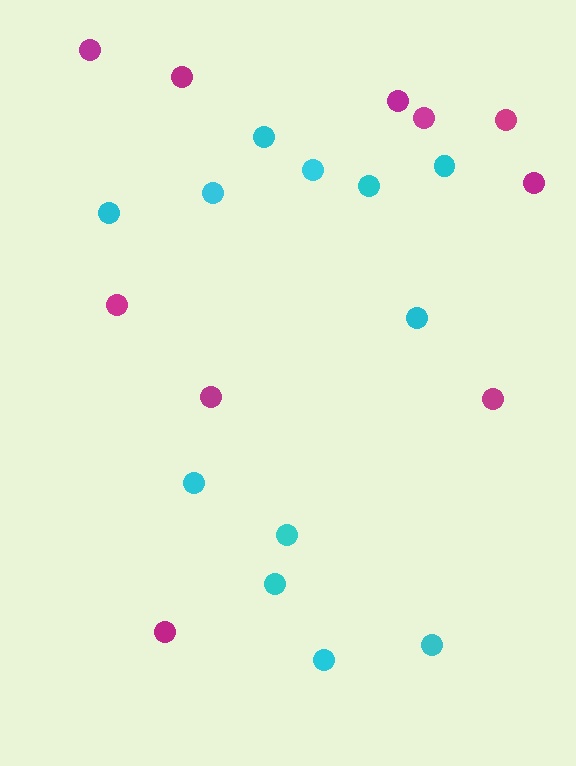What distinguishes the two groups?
There are 2 groups: one group of cyan circles (12) and one group of magenta circles (10).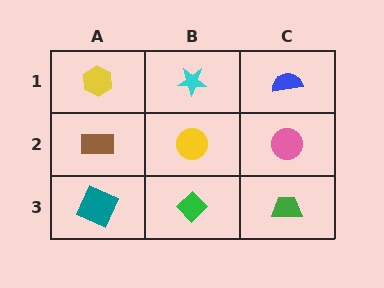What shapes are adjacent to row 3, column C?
A pink circle (row 2, column C), a green diamond (row 3, column B).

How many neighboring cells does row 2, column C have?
3.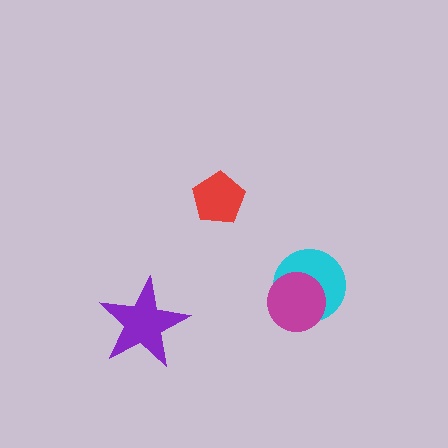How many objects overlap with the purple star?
0 objects overlap with the purple star.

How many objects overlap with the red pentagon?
0 objects overlap with the red pentagon.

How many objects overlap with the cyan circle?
1 object overlaps with the cyan circle.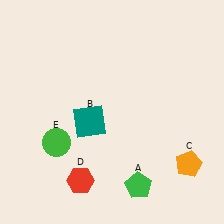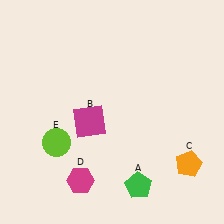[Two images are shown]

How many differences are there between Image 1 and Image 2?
There are 3 differences between the two images.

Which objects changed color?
B changed from teal to magenta. D changed from red to magenta. E changed from green to lime.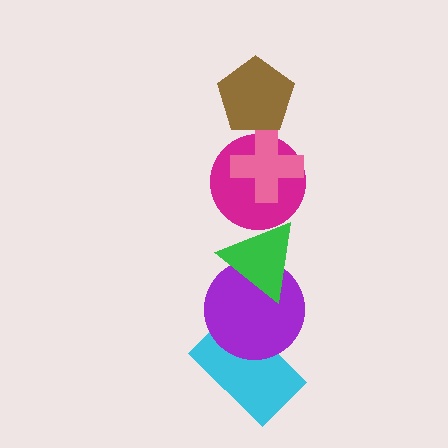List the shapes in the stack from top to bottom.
From top to bottom: the brown pentagon, the pink cross, the magenta circle, the green triangle, the purple circle, the cyan rectangle.